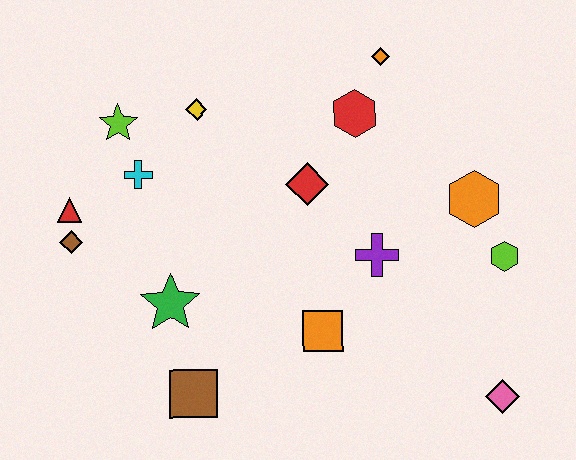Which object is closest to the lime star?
The cyan cross is closest to the lime star.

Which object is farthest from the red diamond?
The pink diamond is farthest from the red diamond.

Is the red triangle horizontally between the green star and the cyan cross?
No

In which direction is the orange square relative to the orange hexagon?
The orange square is to the left of the orange hexagon.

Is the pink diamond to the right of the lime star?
Yes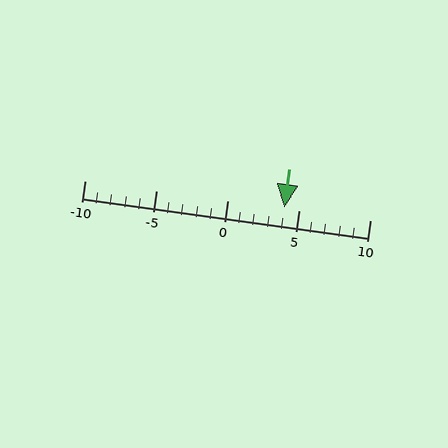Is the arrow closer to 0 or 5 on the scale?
The arrow is closer to 5.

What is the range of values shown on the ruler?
The ruler shows values from -10 to 10.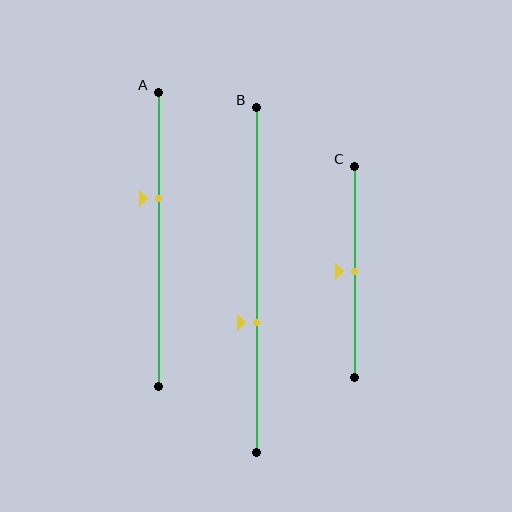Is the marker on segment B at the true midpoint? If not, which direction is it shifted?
No, the marker on segment B is shifted downward by about 12% of the segment length.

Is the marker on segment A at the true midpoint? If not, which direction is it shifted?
No, the marker on segment A is shifted upward by about 14% of the segment length.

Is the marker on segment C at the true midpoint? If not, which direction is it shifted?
Yes, the marker on segment C is at the true midpoint.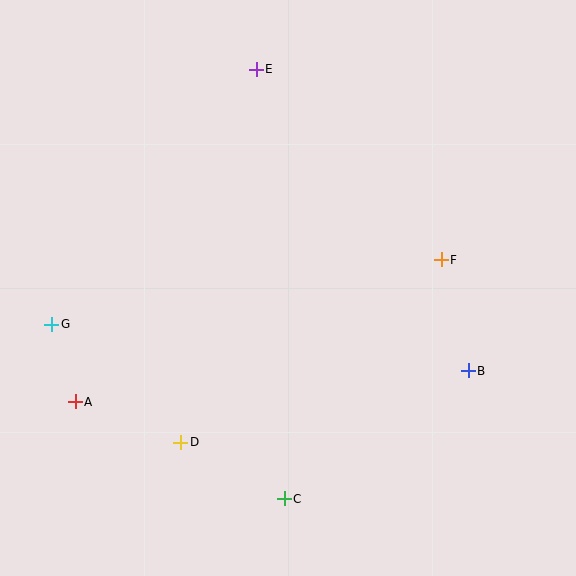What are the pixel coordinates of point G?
Point G is at (52, 324).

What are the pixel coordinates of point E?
Point E is at (256, 69).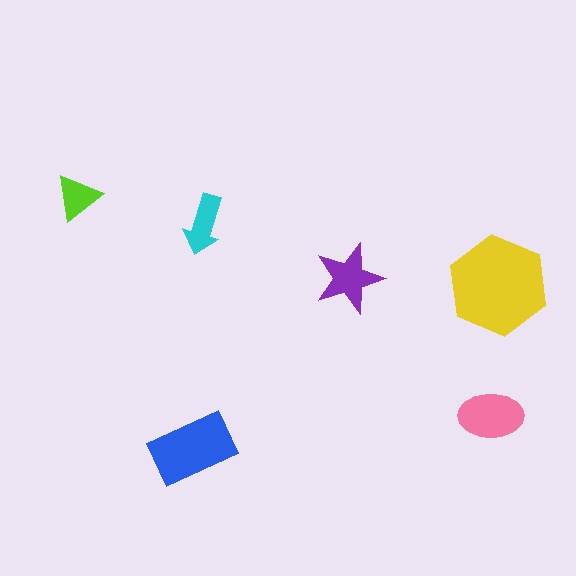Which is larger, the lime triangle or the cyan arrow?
The cyan arrow.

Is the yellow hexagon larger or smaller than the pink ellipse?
Larger.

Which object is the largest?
The yellow hexagon.